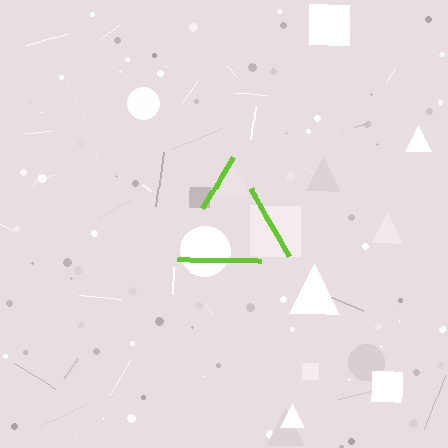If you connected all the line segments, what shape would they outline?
They would outline a triangle.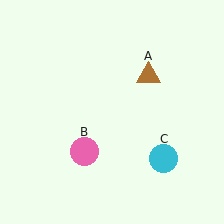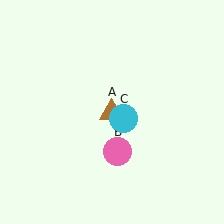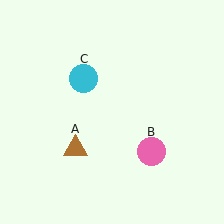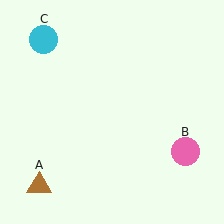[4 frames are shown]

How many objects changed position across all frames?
3 objects changed position: brown triangle (object A), pink circle (object B), cyan circle (object C).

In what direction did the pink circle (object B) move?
The pink circle (object B) moved right.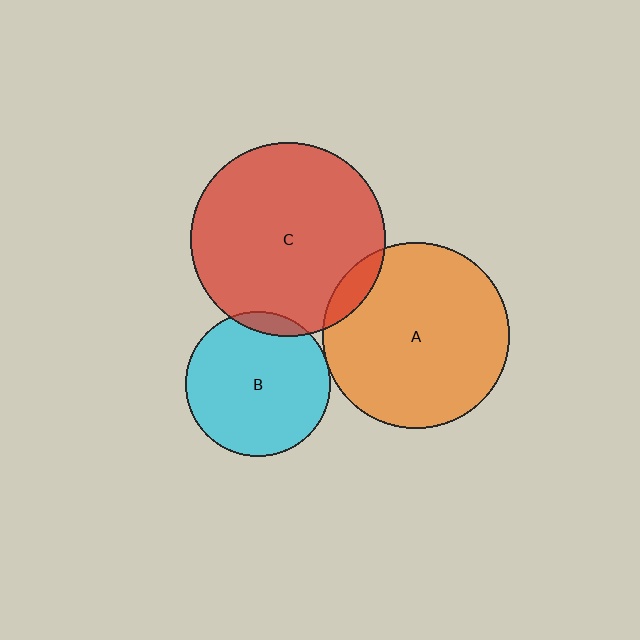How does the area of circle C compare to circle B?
Approximately 1.8 times.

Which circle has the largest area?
Circle C (red).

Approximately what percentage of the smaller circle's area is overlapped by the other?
Approximately 10%.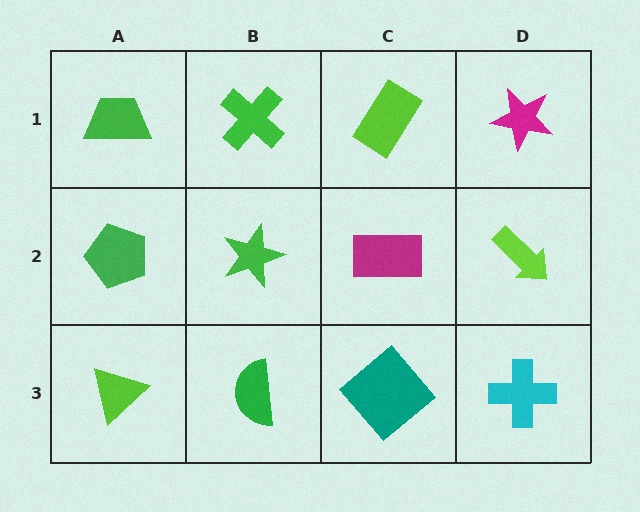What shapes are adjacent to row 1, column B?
A green star (row 2, column B), a green trapezoid (row 1, column A), a lime rectangle (row 1, column C).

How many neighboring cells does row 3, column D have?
2.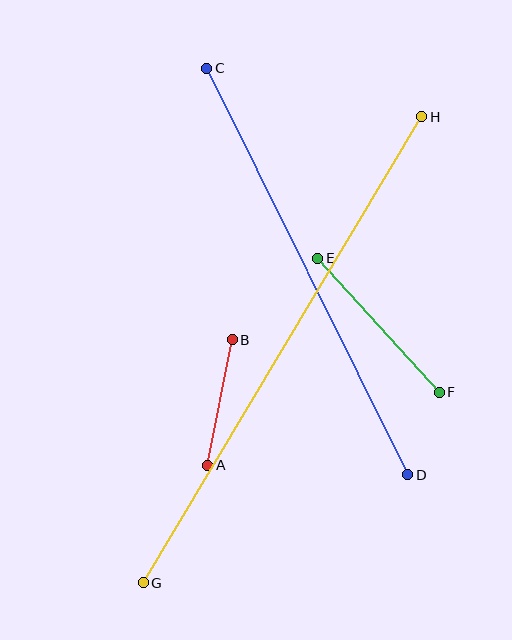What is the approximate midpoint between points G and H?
The midpoint is at approximately (283, 350) pixels.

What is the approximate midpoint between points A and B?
The midpoint is at approximately (220, 403) pixels.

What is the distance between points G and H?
The distance is approximately 543 pixels.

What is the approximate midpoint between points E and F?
The midpoint is at approximately (378, 325) pixels.